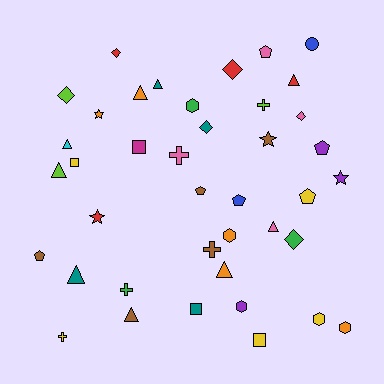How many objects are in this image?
There are 40 objects.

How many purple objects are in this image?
There are 3 purple objects.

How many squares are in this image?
There are 4 squares.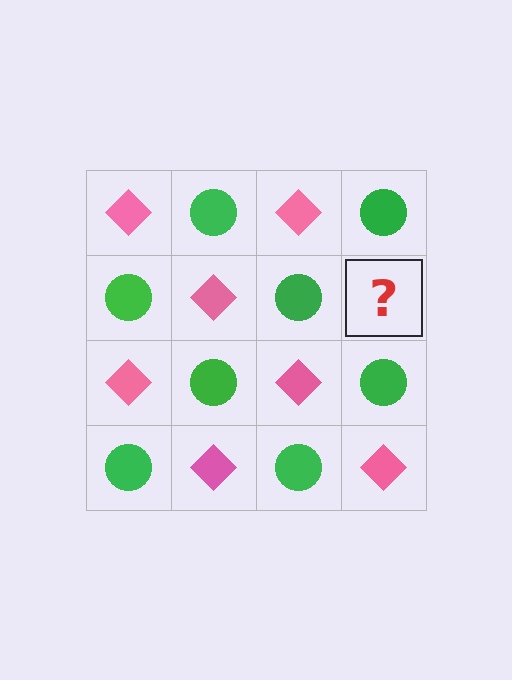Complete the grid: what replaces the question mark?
The question mark should be replaced with a pink diamond.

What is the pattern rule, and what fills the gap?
The rule is that it alternates pink diamond and green circle in a checkerboard pattern. The gap should be filled with a pink diamond.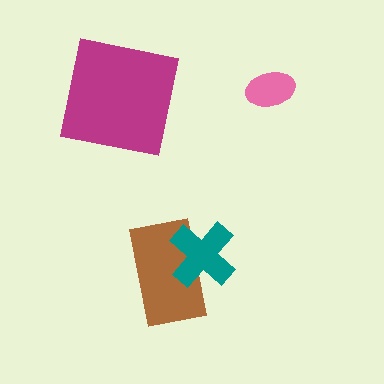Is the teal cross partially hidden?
No, no other shape covers it.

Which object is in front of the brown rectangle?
The teal cross is in front of the brown rectangle.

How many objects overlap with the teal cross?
1 object overlaps with the teal cross.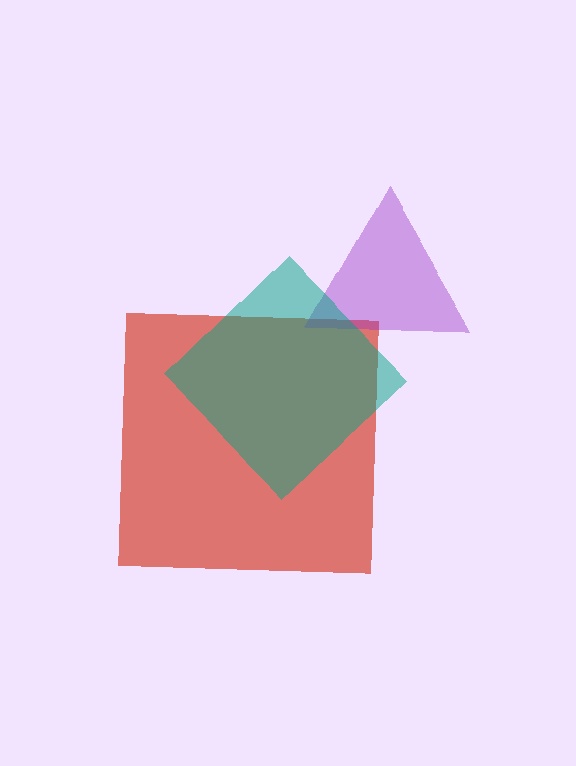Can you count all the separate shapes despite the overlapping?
Yes, there are 3 separate shapes.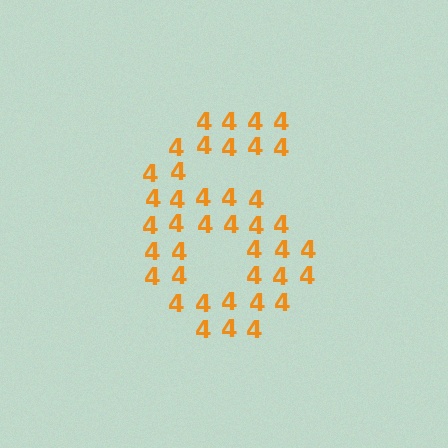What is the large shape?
The large shape is the digit 6.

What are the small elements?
The small elements are digit 4's.